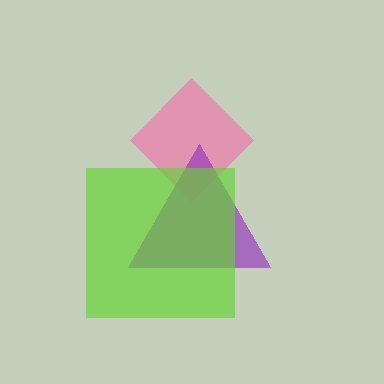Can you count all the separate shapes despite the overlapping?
Yes, there are 3 separate shapes.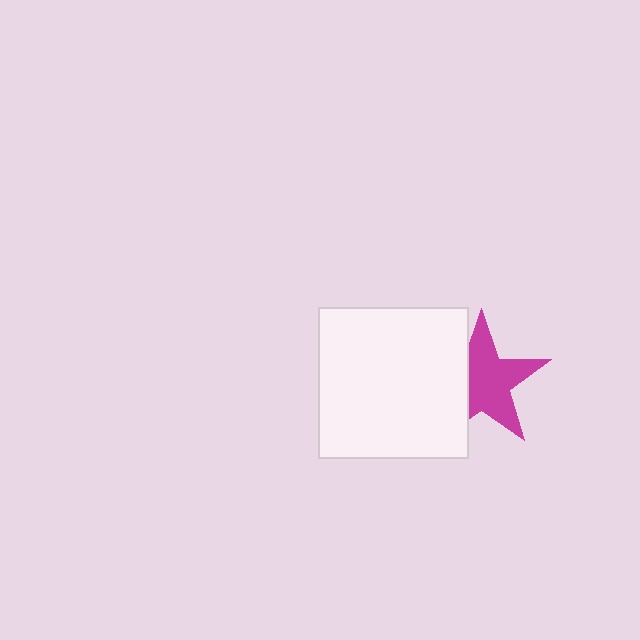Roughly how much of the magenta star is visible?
Most of it is visible (roughly 68%).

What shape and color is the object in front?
The object in front is a white square.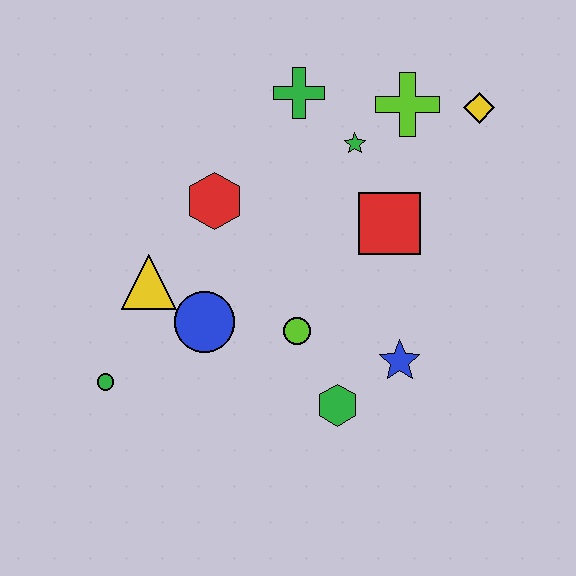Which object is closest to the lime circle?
The green hexagon is closest to the lime circle.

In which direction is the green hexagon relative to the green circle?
The green hexagon is to the right of the green circle.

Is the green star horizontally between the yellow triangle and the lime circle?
No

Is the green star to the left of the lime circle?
No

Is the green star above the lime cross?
No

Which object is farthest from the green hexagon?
The yellow diamond is farthest from the green hexagon.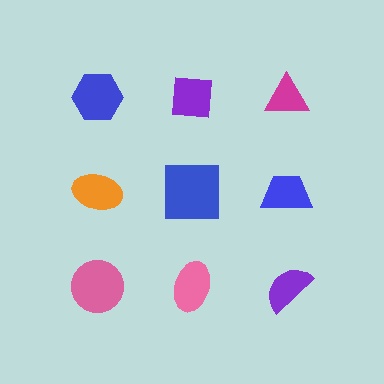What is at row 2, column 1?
An orange ellipse.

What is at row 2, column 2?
A blue square.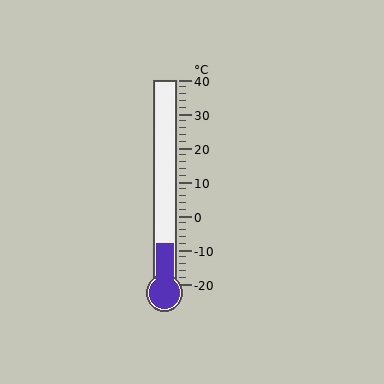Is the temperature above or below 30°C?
The temperature is below 30°C.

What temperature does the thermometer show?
The thermometer shows approximately -8°C.